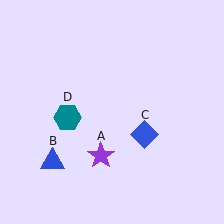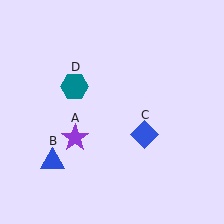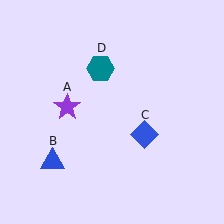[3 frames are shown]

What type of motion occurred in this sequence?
The purple star (object A), teal hexagon (object D) rotated clockwise around the center of the scene.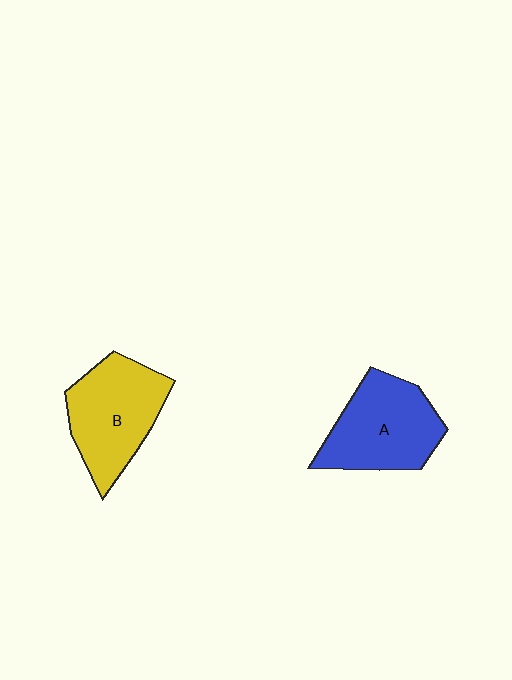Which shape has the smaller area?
Shape A (blue).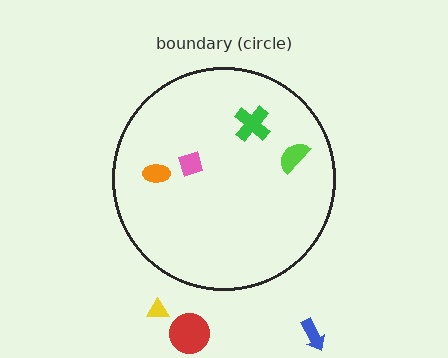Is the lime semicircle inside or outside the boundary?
Inside.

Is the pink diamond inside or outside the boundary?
Inside.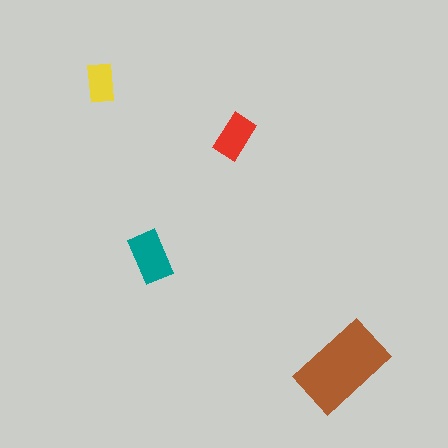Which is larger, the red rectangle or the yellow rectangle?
The red one.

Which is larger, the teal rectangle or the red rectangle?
The teal one.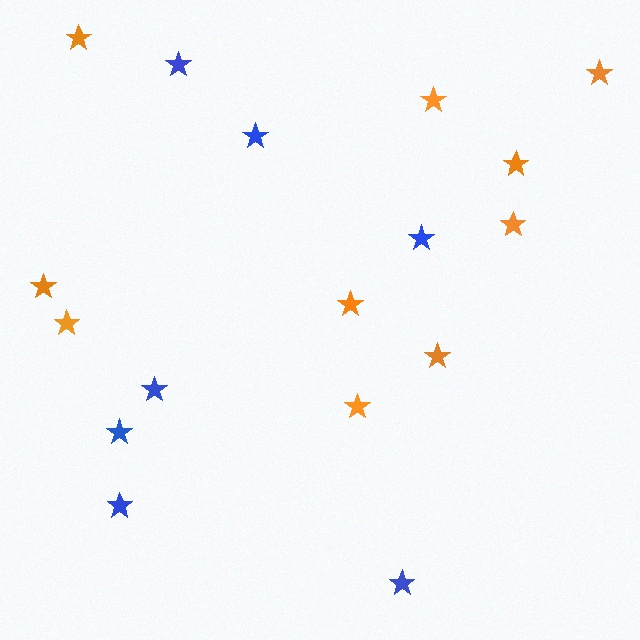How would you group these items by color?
There are 2 groups: one group of blue stars (7) and one group of orange stars (10).